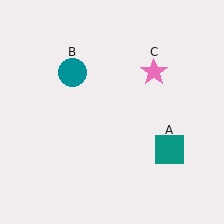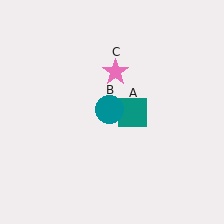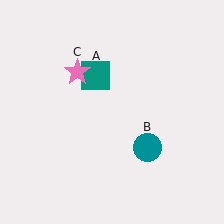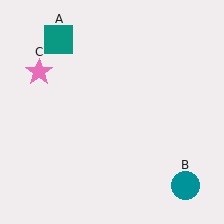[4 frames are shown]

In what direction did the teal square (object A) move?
The teal square (object A) moved up and to the left.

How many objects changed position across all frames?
3 objects changed position: teal square (object A), teal circle (object B), pink star (object C).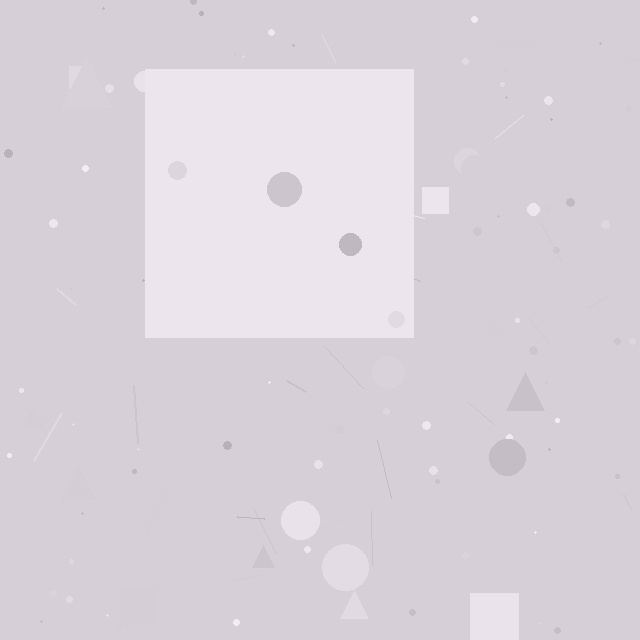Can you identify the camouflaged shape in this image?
The camouflaged shape is a square.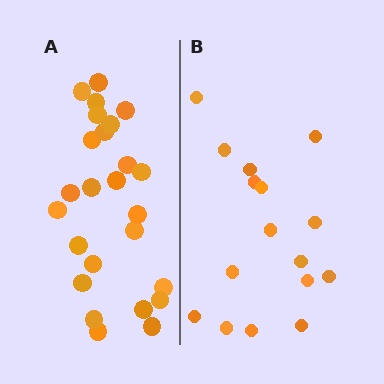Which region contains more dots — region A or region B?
Region A (the left region) has more dots.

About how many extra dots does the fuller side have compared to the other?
Region A has roughly 8 or so more dots than region B.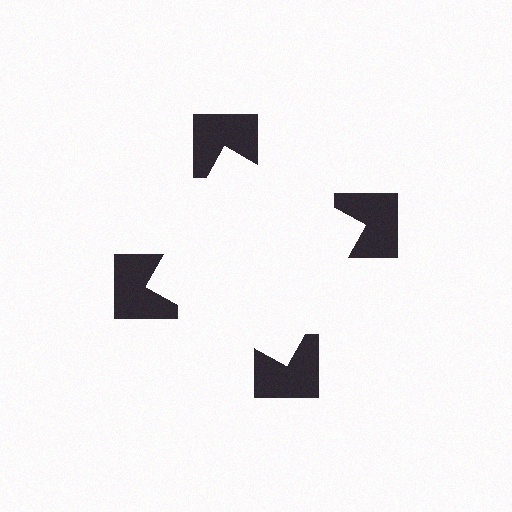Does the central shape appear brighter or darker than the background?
It typically appears slightly brighter than the background, even though no actual brightness change is drawn.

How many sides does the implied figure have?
4 sides.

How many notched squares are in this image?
There are 4 — one at each vertex of the illusory square.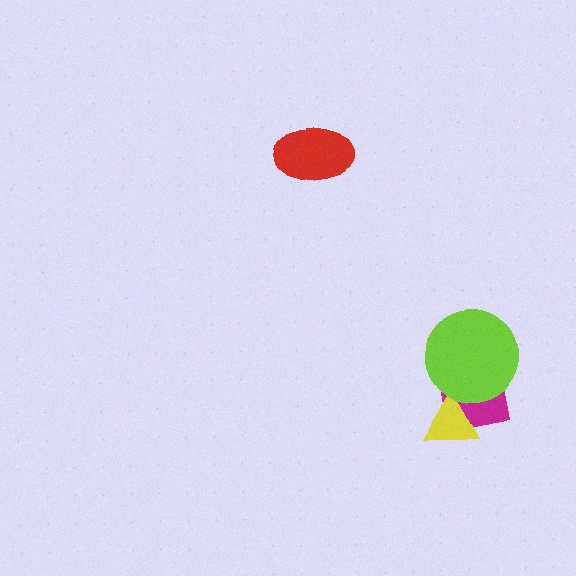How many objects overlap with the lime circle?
2 objects overlap with the lime circle.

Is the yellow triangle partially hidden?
Yes, it is partially covered by another shape.